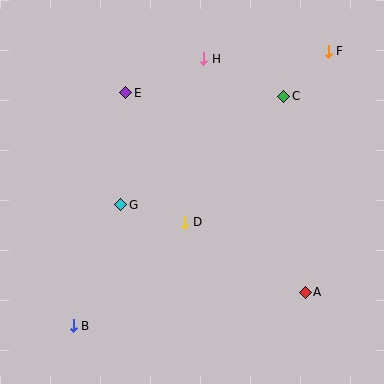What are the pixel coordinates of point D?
Point D is at (185, 222).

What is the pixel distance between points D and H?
The distance between D and H is 165 pixels.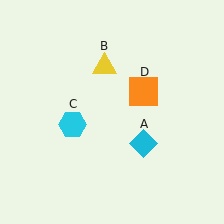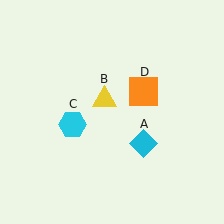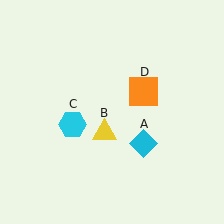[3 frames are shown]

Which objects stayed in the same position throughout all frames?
Cyan diamond (object A) and cyan hexagon (object C) and orange square (object D) remained stationary.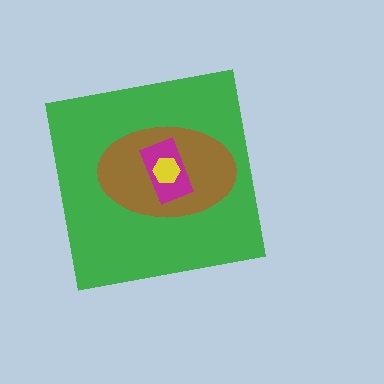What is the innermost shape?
The yellow hexagon.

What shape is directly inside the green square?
The brown ellipse.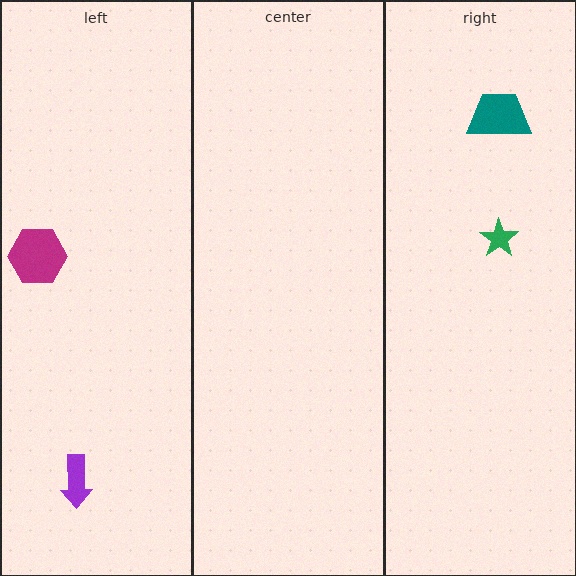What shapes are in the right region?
The teal trapezoid, the green star.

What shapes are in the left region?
The purple arrow, the magenta hexagon.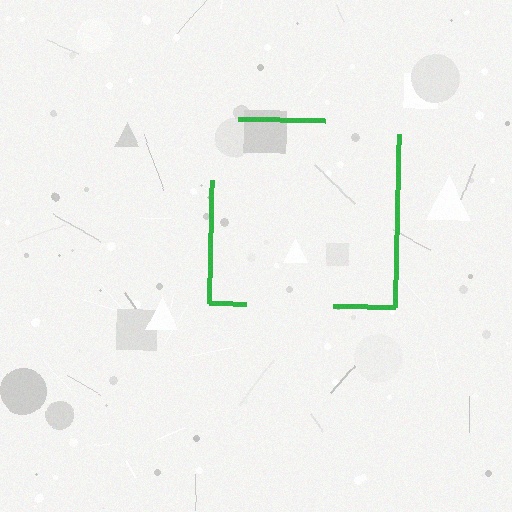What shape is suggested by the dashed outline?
The dashed outline suggests a square.